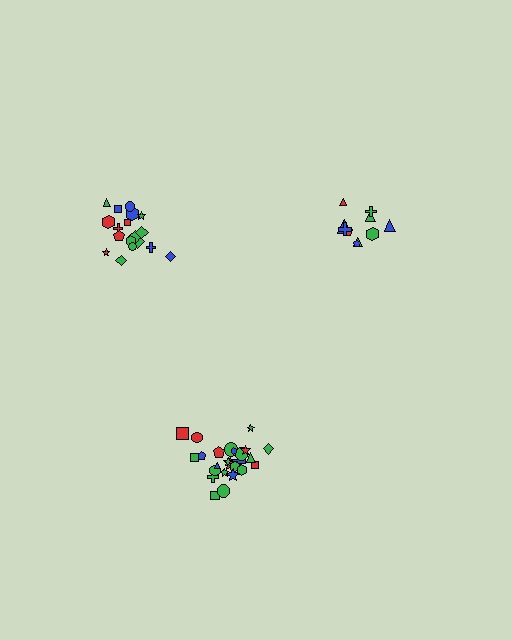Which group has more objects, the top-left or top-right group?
The top-left group.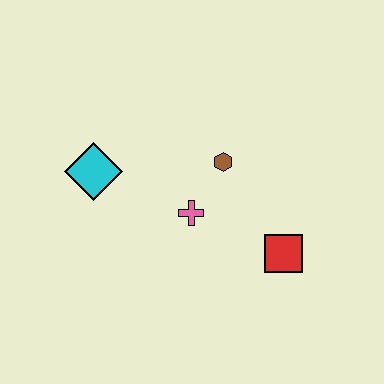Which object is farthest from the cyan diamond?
The red square is farthest from the cyan diamond.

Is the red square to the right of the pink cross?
Yes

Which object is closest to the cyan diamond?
The pink cross is closest to the cyan diamond.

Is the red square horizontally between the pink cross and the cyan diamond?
No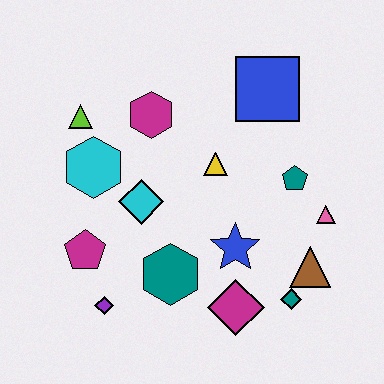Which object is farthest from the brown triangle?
The lime triangle is farthest from the brown triangle.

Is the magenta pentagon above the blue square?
No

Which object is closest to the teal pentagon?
The pink triangle is closest to the teal pentagon.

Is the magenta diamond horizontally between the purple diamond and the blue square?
Yes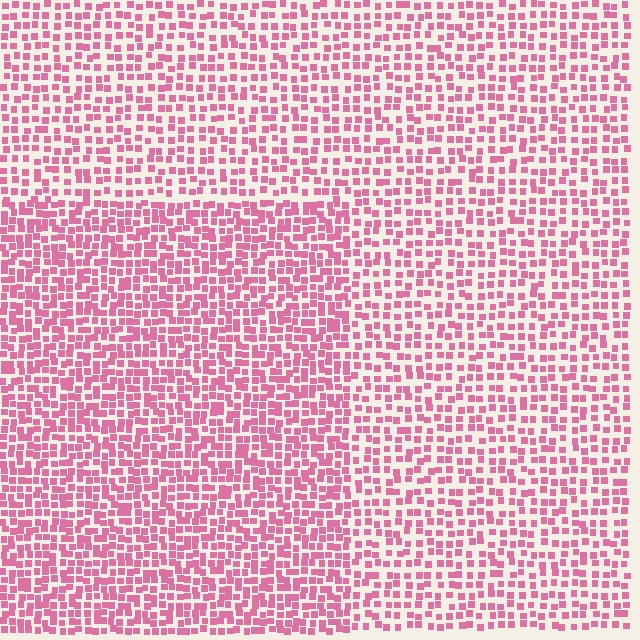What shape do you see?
I see a rectangle.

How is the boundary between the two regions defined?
The boundary is defined by a change in element density (approximately 1.5x ratio). All elements are the same color, size, and shape.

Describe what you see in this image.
The image contains small pink elements arranged at two different densities. A rectangle-shaped region is visible where the elements are more densely packed than the surrounding area.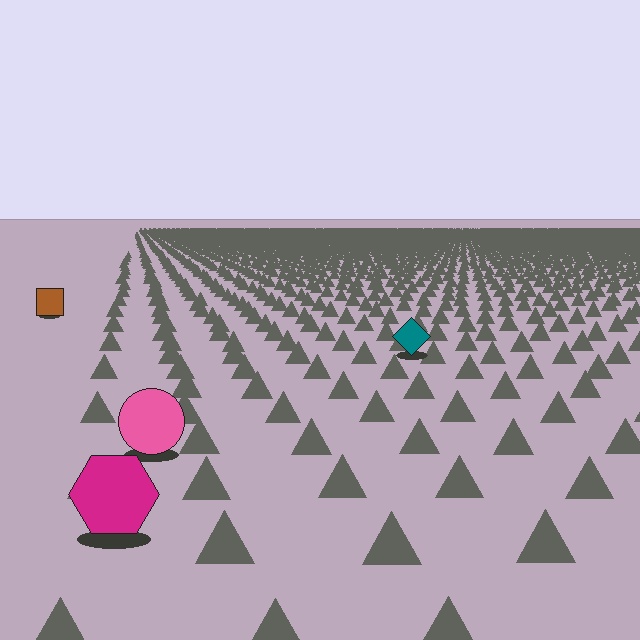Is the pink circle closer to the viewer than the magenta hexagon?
No. The magenta hexagon is closer — you can tell from the texture gradient: the ground texture is coarser near it.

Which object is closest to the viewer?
The magenta hexagon is closest. The texture marks near it are larger and more spread out.